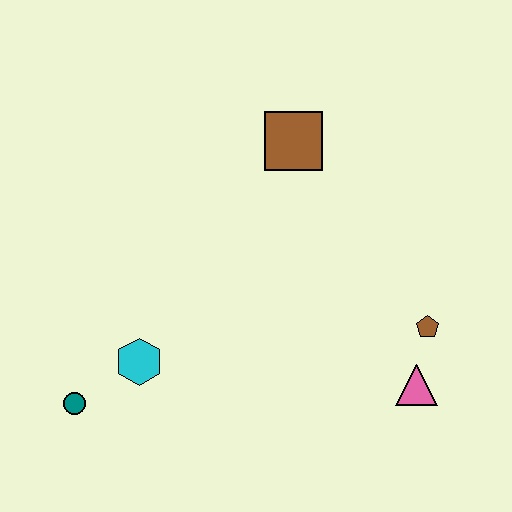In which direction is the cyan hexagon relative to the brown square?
The cyan hexagon is below the brown square.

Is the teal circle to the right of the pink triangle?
No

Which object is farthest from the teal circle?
The brown pentagon is farthest from the teal circle.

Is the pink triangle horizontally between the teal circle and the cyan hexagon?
No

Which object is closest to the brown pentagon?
The pink triangle is closest to the brown pentagon.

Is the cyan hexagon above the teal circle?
Yes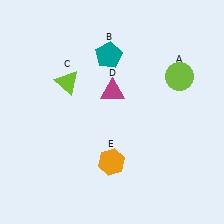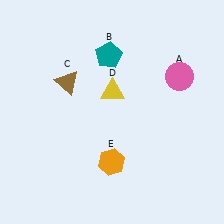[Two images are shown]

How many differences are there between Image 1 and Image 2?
There are 3 differences between the two images.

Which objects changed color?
A changed from lime to pink. C changed from lime to brown. D changed from magenta to yellow.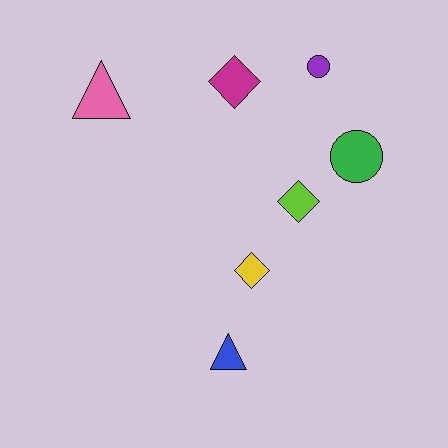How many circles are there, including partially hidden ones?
There are 2 circles.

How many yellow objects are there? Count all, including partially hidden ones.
There is 1 yellow object.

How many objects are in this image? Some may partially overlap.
There are 7 objects.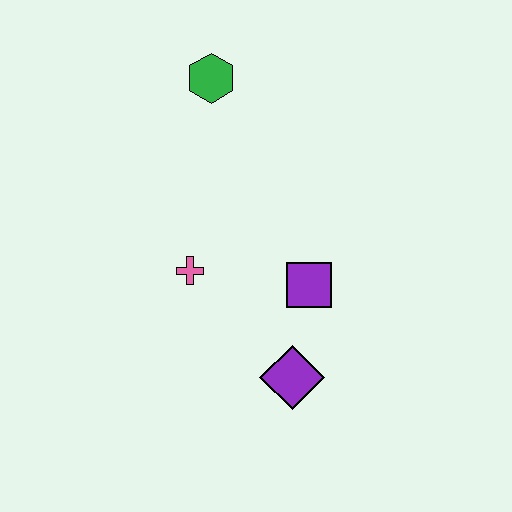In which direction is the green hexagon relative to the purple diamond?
The green hexagon is above the purple diamond.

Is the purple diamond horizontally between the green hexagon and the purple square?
Yes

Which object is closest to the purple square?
The purple diamond is closest to the purple square.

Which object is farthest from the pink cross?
The green hexagon is farthest from the pink cross.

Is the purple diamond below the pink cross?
Yes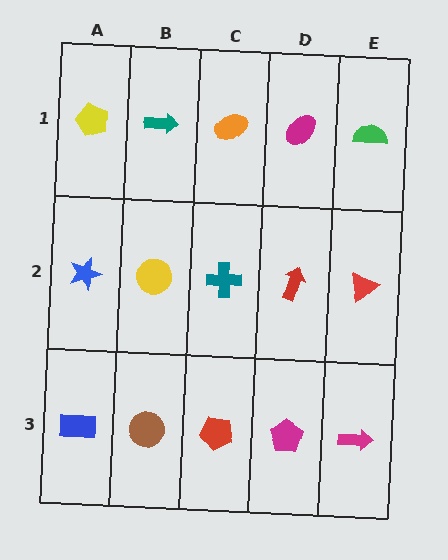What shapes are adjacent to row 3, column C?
A teal cross (row 2, column C), a brown circle (row 3, column B), a magenta pentagon (row 3, column D).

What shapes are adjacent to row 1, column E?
A red triangle (row 2, column E), a magenta ellipse (row 1, column D).